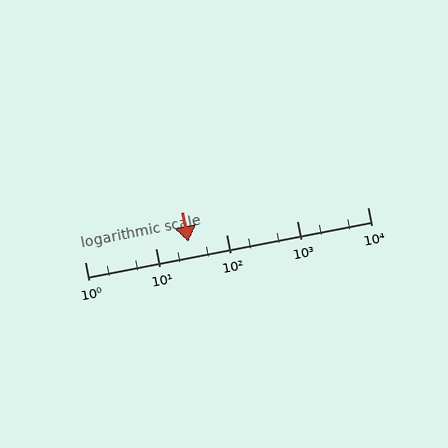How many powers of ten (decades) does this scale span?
The scale spans 4 decades, from 1 to 10000.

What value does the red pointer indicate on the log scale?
The pointer indicates approximately 29.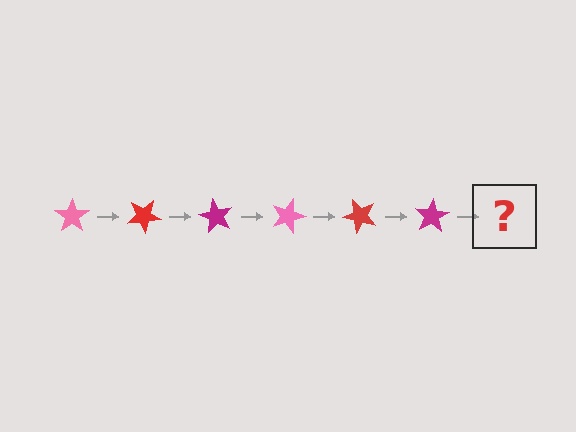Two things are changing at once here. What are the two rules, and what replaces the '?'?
The two rules are that it rotates 30 degrees each step and the color cycles through pink, red, and magenta. The '?' should be a pink star, rotated 180 degrees from the start.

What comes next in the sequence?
The next element should be a pink star, rotated 180 degrees from the start.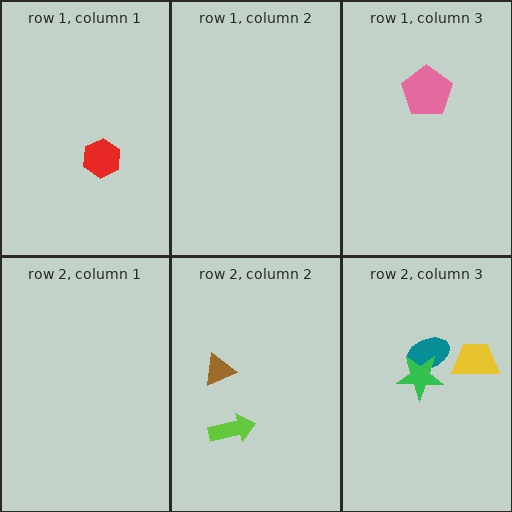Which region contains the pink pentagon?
The row 1, column 3 region.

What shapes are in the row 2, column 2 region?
The brown triangle, the lime arrow.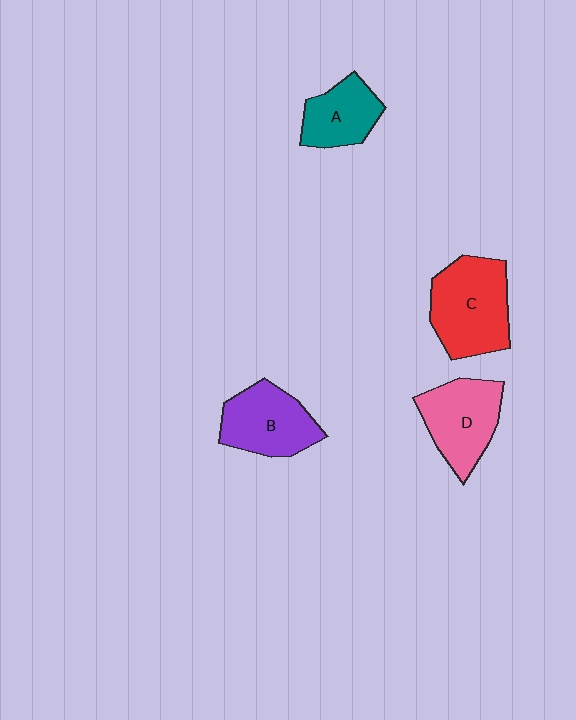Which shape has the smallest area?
Shape A (teal).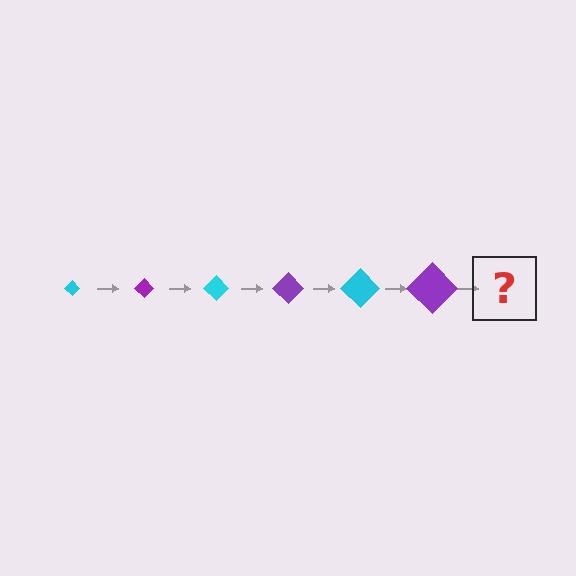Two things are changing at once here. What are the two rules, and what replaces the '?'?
The two rules are that the diamond grows larger each step and the color cycles through cyan and purple. The '?' should be a cyan diamond, larger than the previous one.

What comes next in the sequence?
The next element should be a cyan diamond, larger than the previous one.